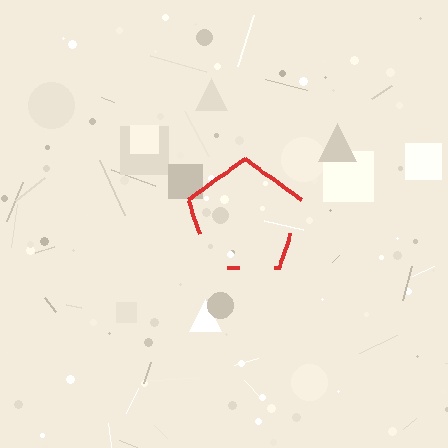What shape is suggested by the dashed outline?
The dashed outline suggests a pentagon.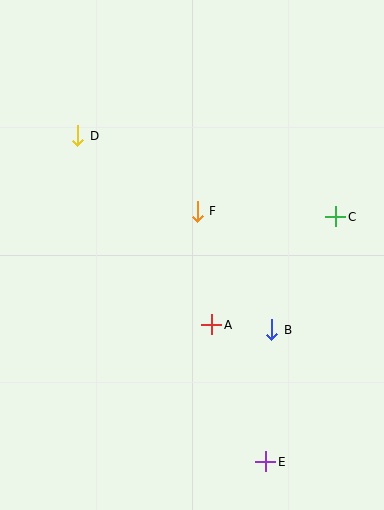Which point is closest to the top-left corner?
Point D is closest to the top-left corner.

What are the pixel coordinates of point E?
Point E is at (266, 462).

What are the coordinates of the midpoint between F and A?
The midpoint between F and A is at (204, 268).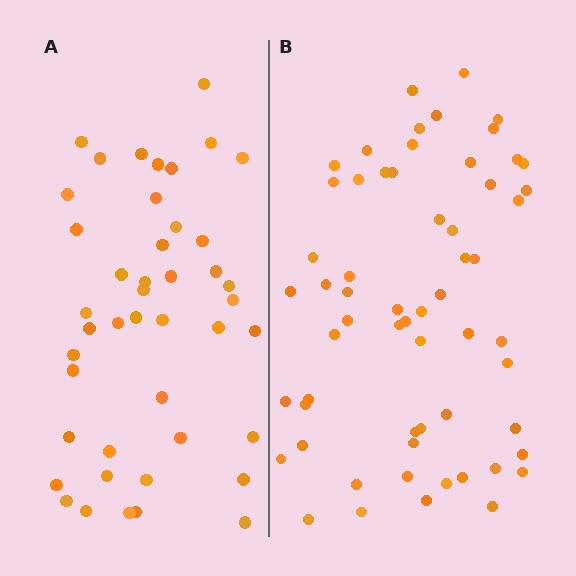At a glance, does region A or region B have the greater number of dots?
Region B (the right region) has more dots.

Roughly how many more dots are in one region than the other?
Region B has approximately 15 more dots than region A.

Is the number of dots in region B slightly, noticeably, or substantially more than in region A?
Region B has noticeably more, but not dramatically so. The ratio is roughly 1.4 to 1.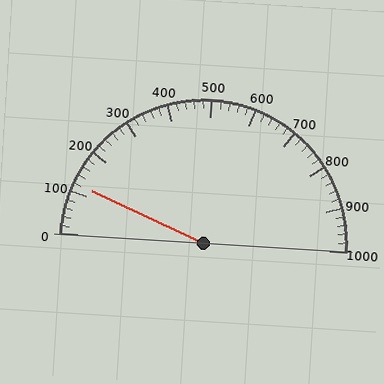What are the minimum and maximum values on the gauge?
The gauge ranges from 0 to 1000.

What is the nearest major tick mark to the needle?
The nearest major tick mark is 100.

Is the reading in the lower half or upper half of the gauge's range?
The reading is in the lower half of the range (0 to 1000).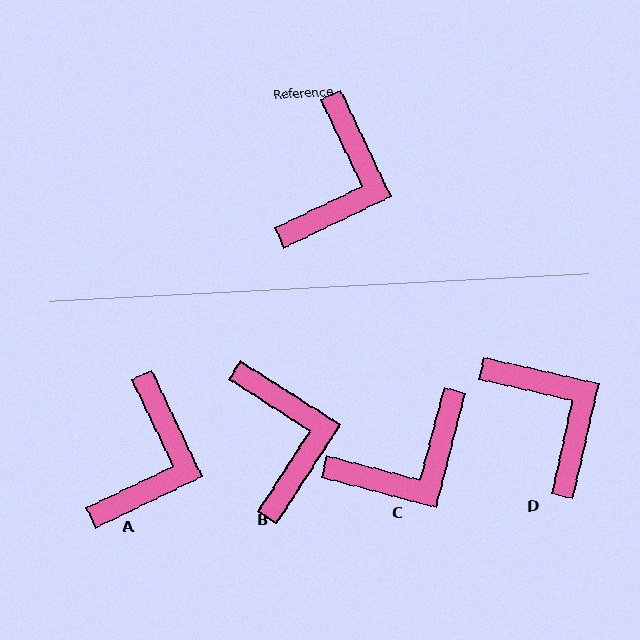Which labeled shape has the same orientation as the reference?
A.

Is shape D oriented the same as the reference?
No, it is off by about 52 degrees.